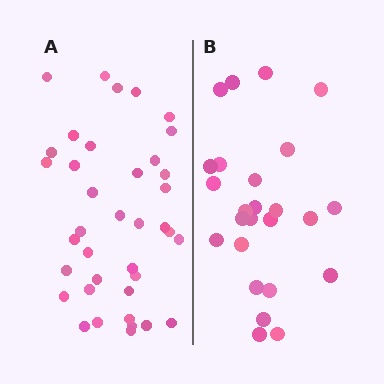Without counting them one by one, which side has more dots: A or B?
Region A (the left region) has more dots.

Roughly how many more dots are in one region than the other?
Region A has approximately 15 more dots than region B.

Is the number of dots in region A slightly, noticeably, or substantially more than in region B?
Region A has substantially more. The ratio is roughly 1.5 to 1.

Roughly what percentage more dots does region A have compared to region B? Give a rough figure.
About 50% more.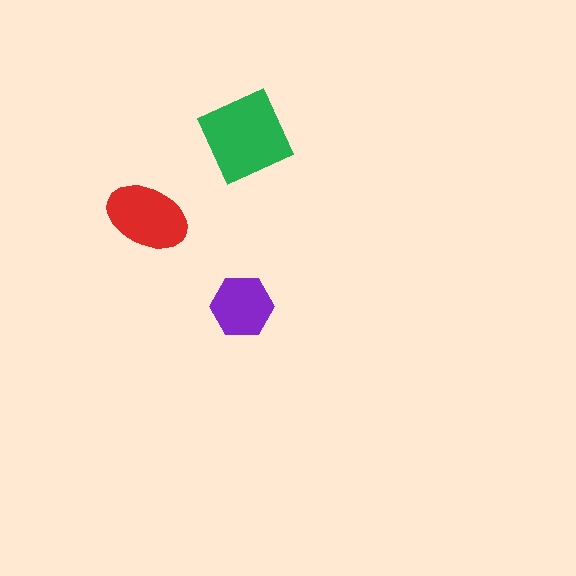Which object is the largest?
The green square.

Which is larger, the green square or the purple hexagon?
The green square.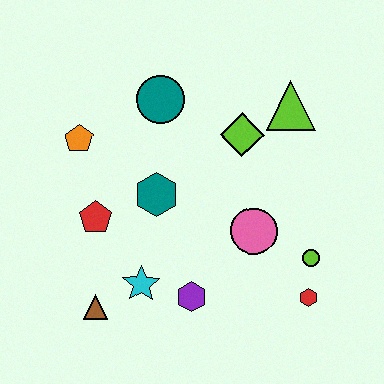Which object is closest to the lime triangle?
The lime diamond is closest to the lime triangle.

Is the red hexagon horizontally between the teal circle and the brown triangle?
No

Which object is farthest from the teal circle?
The red hexagon is farthest from the teal circle.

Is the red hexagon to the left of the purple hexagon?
No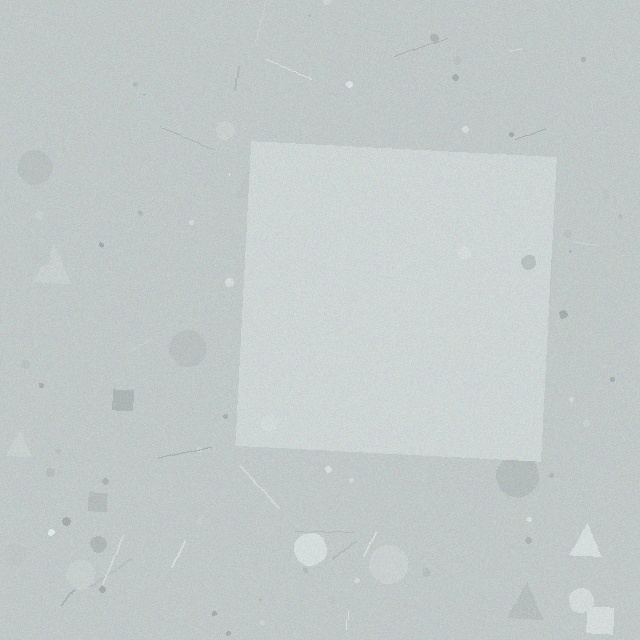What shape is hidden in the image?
A square is hidden in the image.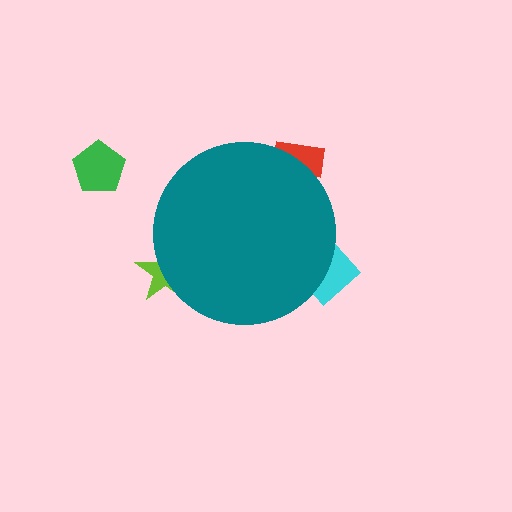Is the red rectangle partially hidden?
Yes, the red rectangle is partially hidden behind the teal circle.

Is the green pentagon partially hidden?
No, the green pentagon is fully visible.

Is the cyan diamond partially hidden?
Yes, the cyan diamond is partially hidden behind the teal circle.